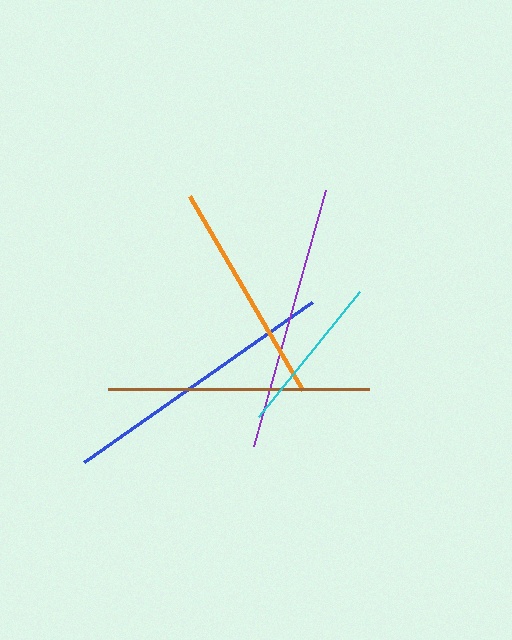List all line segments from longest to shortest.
From longest to shortest: blue, purple, brown, orange, cyan.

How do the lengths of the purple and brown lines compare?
The purple and brown lines are approximately the same length.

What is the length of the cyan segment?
The cyan segment is approximately 161 pixels long.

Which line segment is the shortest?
The cyan line is the shortest at approximately 161 pixels.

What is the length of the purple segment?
The purple segment is approximately 266 pixels long.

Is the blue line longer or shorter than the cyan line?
The blue line is longer than the cyan line.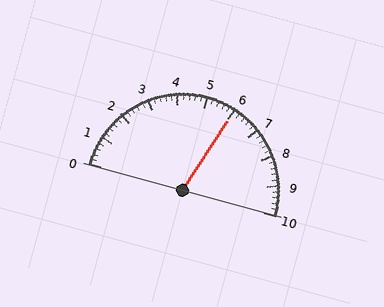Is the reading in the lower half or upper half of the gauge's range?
The reading is in the upper half of the range (0 to 10).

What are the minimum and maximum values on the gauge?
The gauge ranges from 0 to 10.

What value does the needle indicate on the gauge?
The needle indicates approximately 6.0.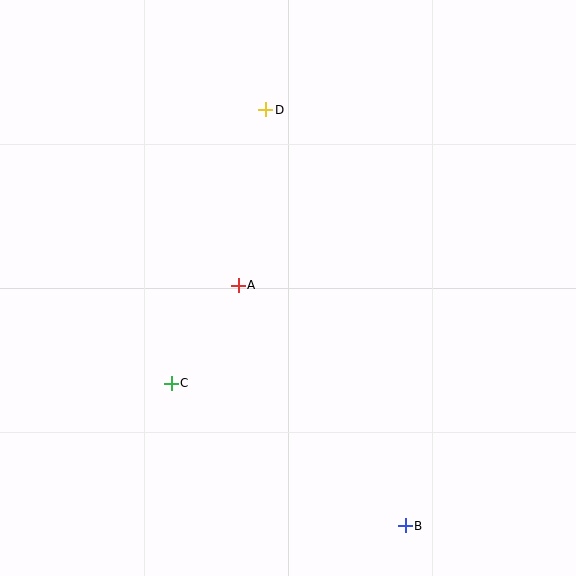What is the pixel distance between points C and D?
The distance between C and D is 289 pixels.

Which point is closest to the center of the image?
Point A at (238, 285) is closest to the center.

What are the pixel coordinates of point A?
Point A is at (238, 285).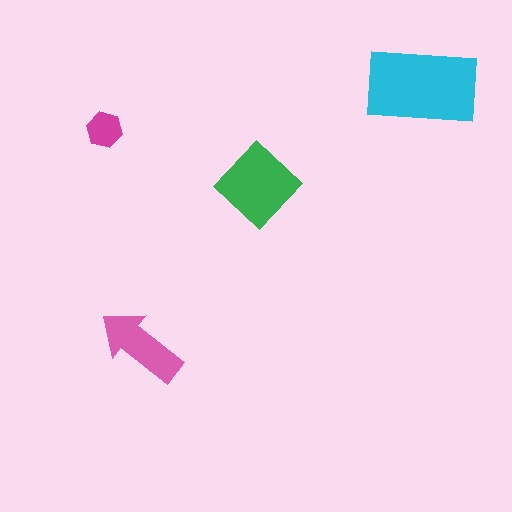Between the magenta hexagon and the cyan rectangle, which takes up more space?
The cyan rectangle.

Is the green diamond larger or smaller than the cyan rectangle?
Smaller.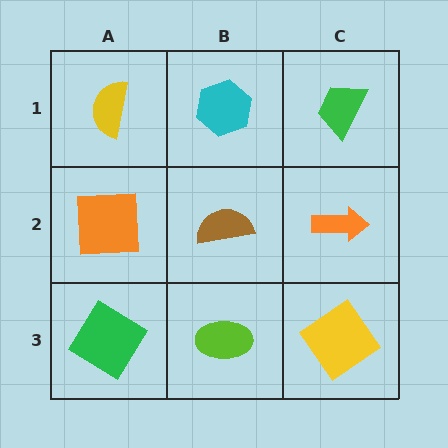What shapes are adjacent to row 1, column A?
An orange square (row 2, column A), a cyan hexagon (row 1, column B).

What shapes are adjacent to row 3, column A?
An orange square (row 2, column A), a lime ellipse (row 3, column B).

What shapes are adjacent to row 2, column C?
A green trapezoid (row 1, column C), a yellow diamond (row 3, column C), a brown semicircle (row 2, column B).